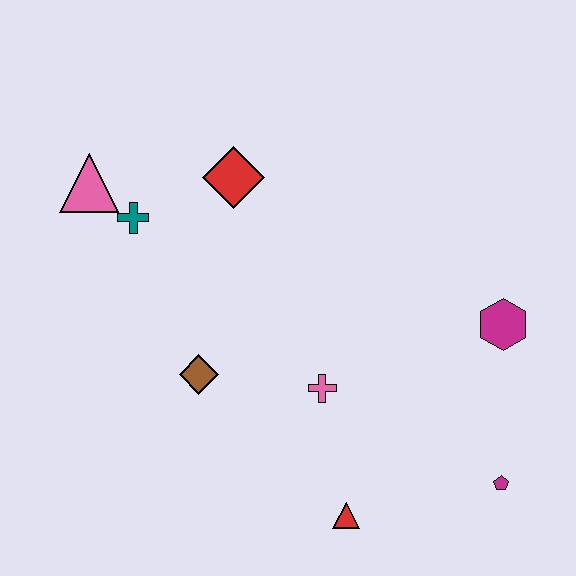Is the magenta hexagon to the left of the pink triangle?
No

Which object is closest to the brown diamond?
The pink cross is closest to the brown diamond.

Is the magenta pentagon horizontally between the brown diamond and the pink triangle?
No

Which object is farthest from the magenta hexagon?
The pink triangle is farthest from the magenta hexagon.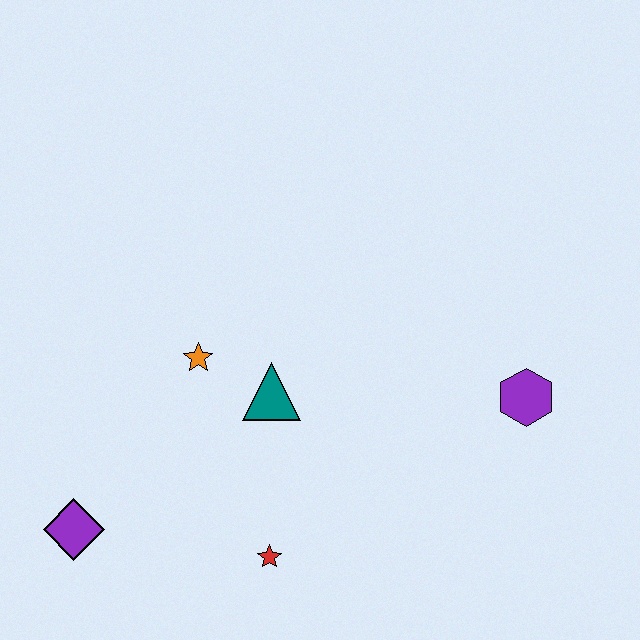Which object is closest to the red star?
The teal triangle is closest to the red star.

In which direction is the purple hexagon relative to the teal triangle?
The purple hexagon is to the right of the teal triangle.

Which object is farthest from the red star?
The purple hexagon is farthest from the red star.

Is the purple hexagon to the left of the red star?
No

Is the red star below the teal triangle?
Yes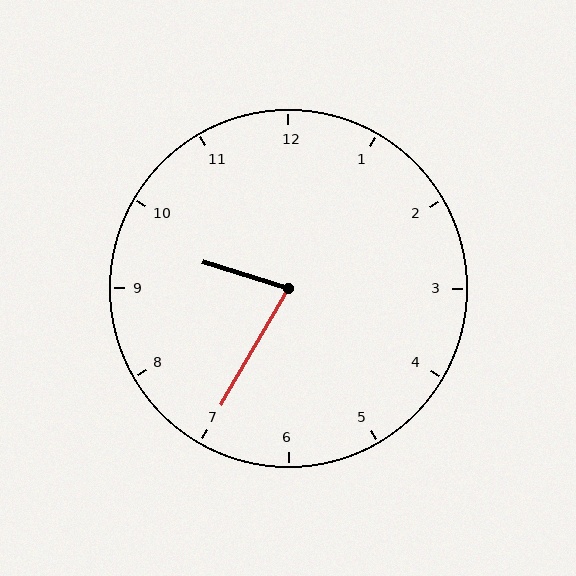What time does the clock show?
9:35.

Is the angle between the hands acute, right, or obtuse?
It is acute.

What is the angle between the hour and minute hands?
Approximately 78 degrees.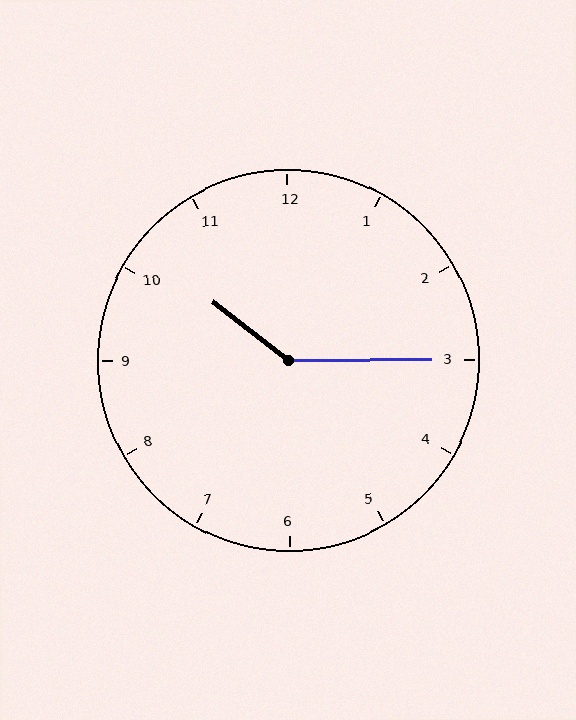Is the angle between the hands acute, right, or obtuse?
It is obtuse.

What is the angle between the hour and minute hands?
Approximately 142 degrees.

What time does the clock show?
10:15.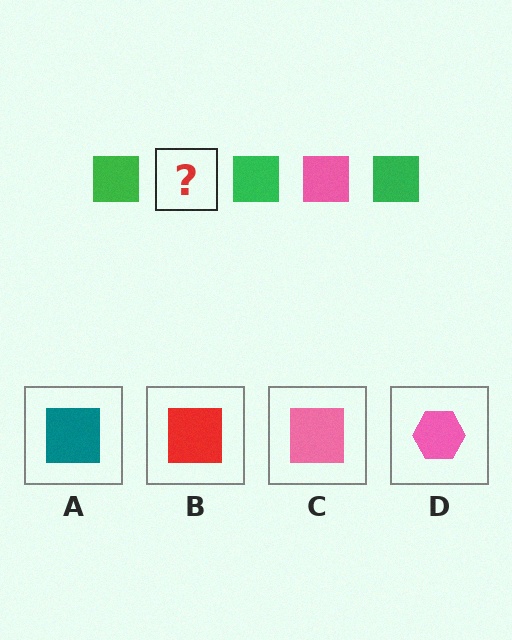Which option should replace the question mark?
Option C.